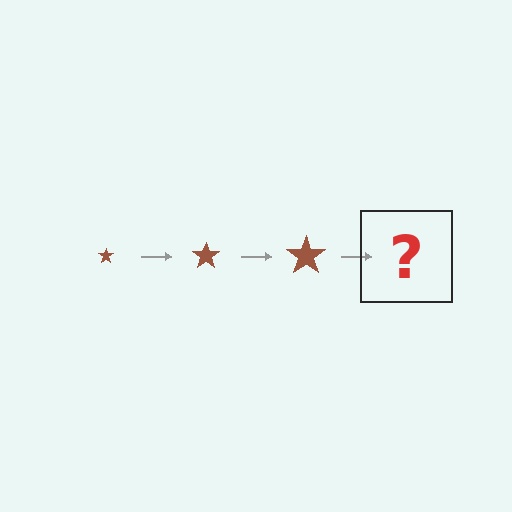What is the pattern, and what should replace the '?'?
The pattern is that the star gets progressively larger each step. The '?' should be a brown star, larger than the previous one.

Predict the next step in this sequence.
The next step is a brown star, larger than the previous one.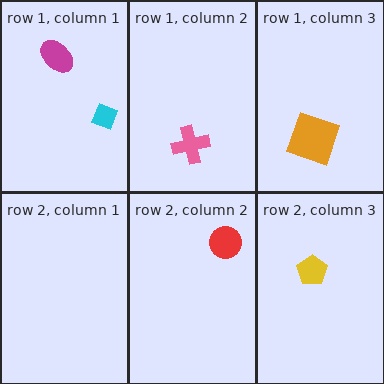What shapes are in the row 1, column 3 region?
The orange square.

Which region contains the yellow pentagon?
The row 2, column 3 region.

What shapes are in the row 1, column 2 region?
The pink cross.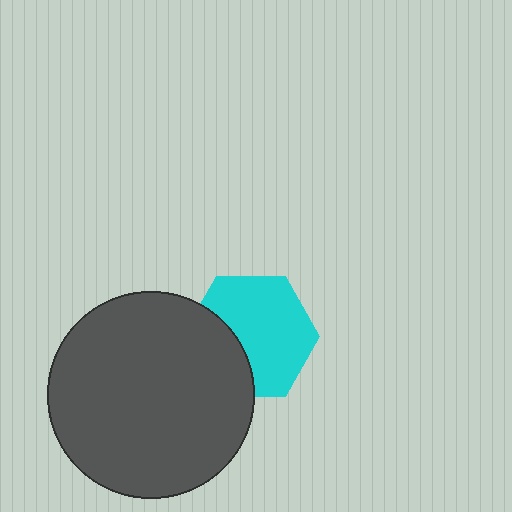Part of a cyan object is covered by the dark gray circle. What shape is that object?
It is a hexagon.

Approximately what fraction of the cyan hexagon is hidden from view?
Roughly 32% of the cyan hexagon is hidden behind the dark gray circle.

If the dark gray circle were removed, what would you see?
You would see the complete cyan hexagon.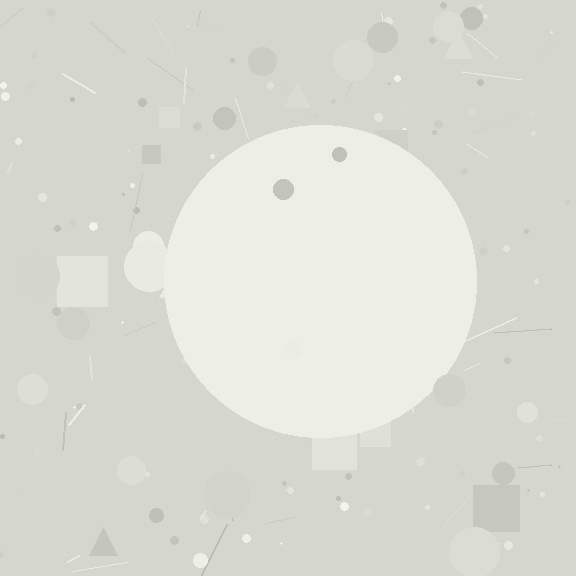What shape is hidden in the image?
A circle is hidden in the image.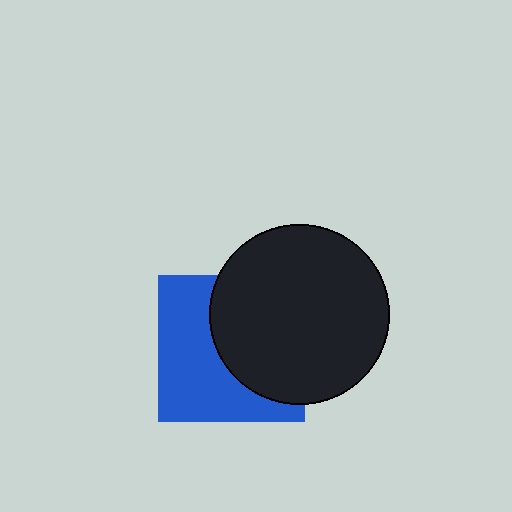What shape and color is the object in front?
The object in front is a black circle.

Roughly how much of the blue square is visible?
About half of it is visible (roughly 51%).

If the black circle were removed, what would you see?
You would see the complete blue square.